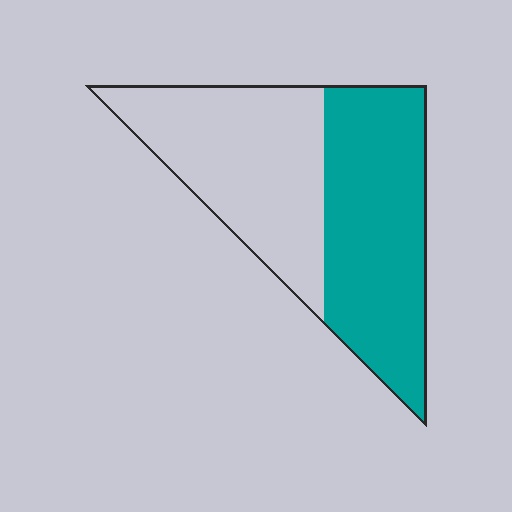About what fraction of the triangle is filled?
About one half (1/2).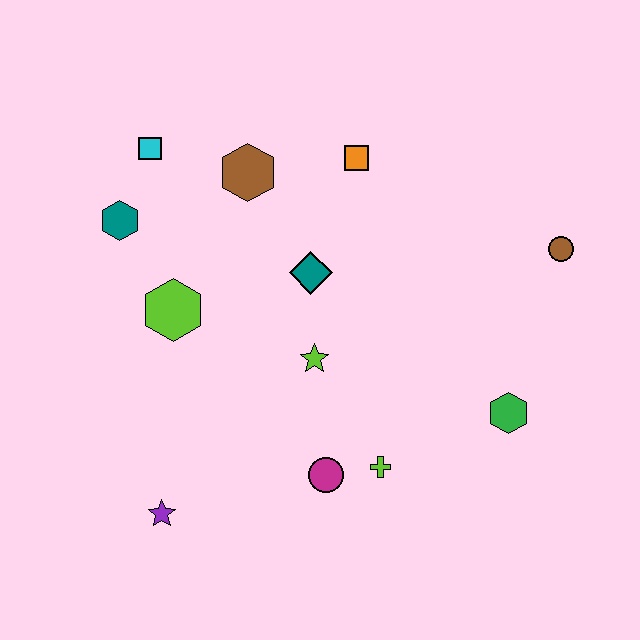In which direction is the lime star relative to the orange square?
The lime star is below the orange square.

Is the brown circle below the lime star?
No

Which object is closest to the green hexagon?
The lime cross is closest to the green hexagon.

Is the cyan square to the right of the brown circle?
No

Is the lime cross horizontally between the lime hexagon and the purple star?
No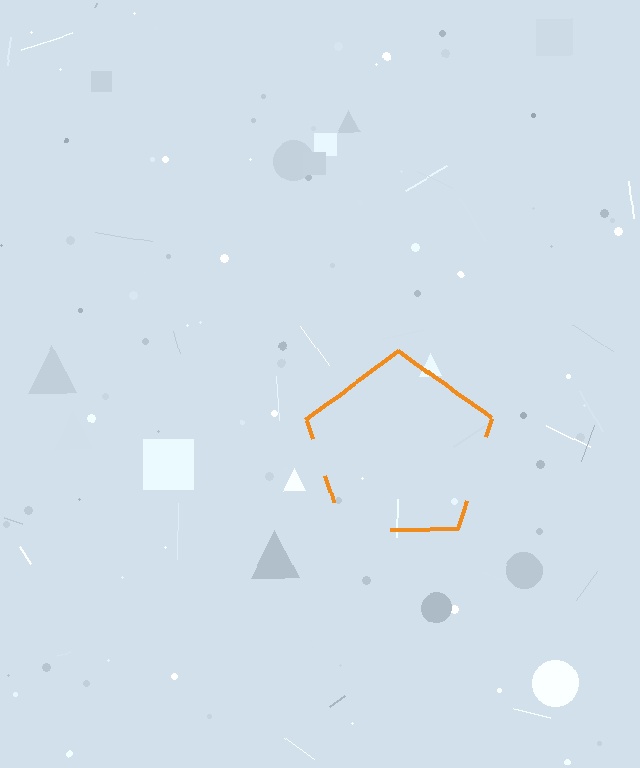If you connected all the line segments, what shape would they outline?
They would outline a pentagon.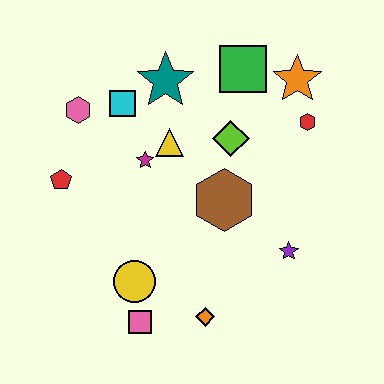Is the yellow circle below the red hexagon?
Yes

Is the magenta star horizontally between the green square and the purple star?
No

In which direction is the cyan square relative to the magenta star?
The cyan square is above the magenta star.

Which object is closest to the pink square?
The yellow circle is closest to the pink square.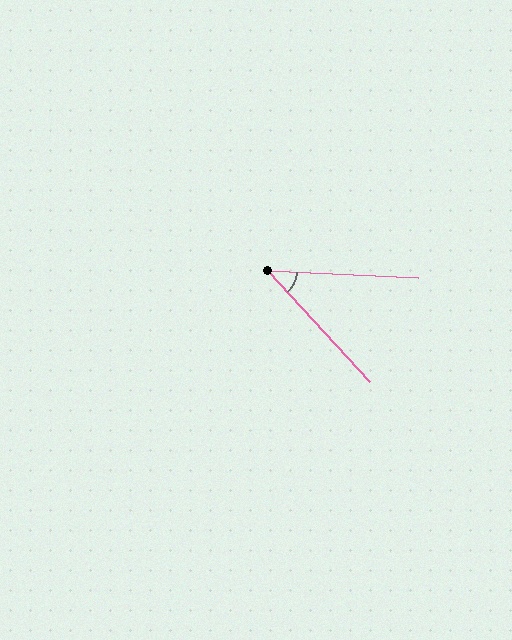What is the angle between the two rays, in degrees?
Approximately 45 degrees.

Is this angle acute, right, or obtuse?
It is acute.